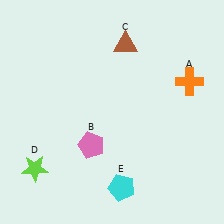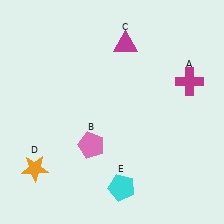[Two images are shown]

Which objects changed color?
A changed from orange to magenta. C changed from brown to magenta. D changed from lime to orange.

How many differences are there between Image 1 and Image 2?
There are 3 differences between the two images.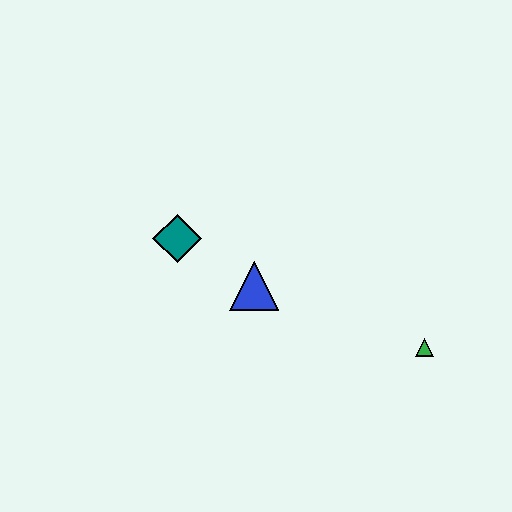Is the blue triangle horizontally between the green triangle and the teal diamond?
Yes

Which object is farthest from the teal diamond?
The green triangle is farthest from the teal diamond.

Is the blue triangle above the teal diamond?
No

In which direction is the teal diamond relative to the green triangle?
The teal diamond is to the left of the green triangle.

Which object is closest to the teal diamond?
The blue triangle is closest to the teal diamond.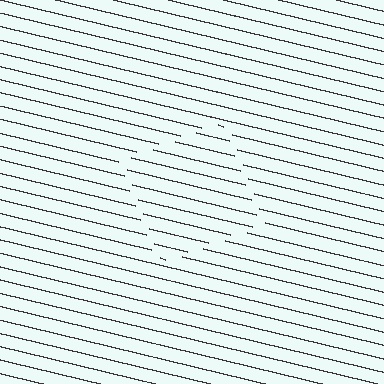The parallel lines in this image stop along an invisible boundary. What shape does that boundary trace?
An illusory square. The interior of the shape contains the same grating, shifted by half a period — the contour is defined by the phase discontinuity where line-ends from the inner and outer gratings abut.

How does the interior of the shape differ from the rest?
The interior of the shape contains the same grating, shifted by half a period — the contour is defined by the phase discontinuity where line-ends from the inner and outer gratings abut.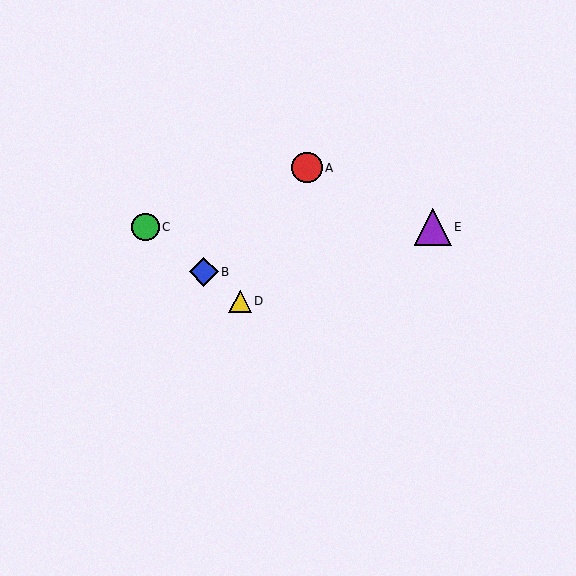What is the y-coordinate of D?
Object D is at y≈301.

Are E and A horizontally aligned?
No, E is at y≈227 and A is at y≈168.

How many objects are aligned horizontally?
2 objects (C, E) are aligned horizontally.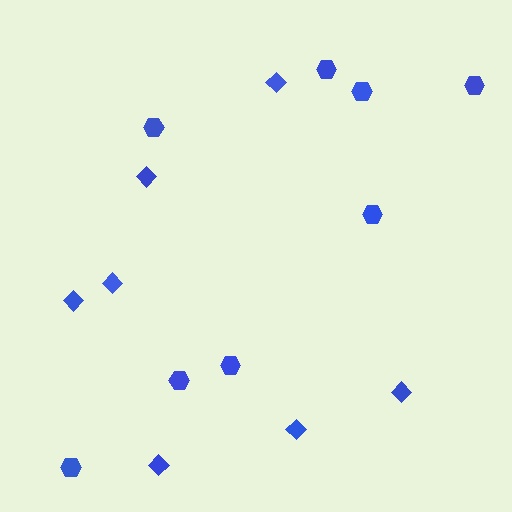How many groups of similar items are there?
There are 2 groups: one group of diamonds (7) and one group of hexagons (8).